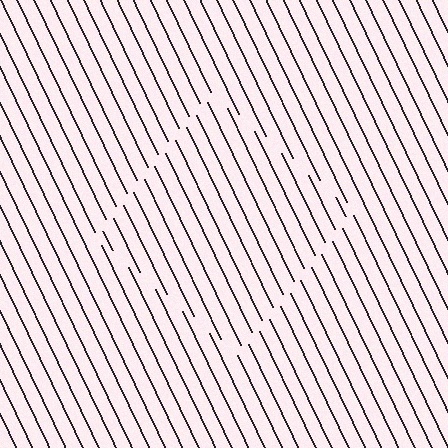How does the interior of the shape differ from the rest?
The interior of the shape contains the same grating, shifted by half a period — the contour is defined by the phase discontinuity where line-ends from the inner and outer gratings abut.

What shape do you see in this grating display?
An illusory square. The interior of the shape contains the same grating, shifted by half a period — the contour is defined by the phase discontinuity where line-ends from the inner and outer gratings abut.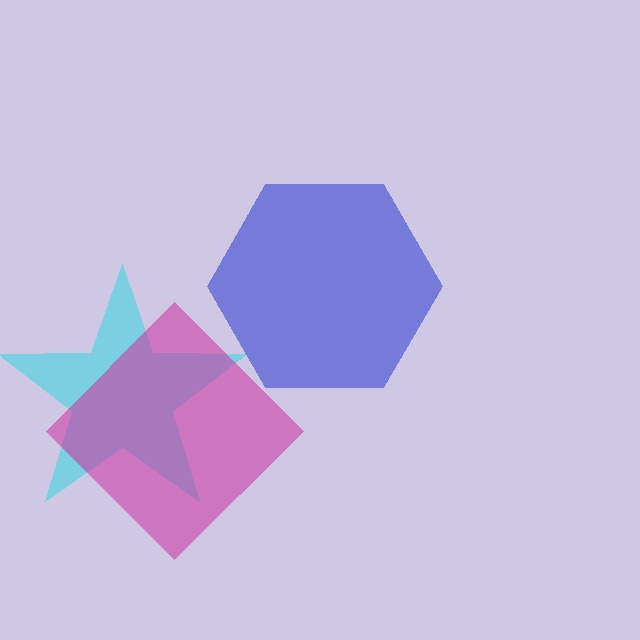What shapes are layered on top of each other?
The layered shapes are: a cyan star, a blue hexagon, a magenta diamond.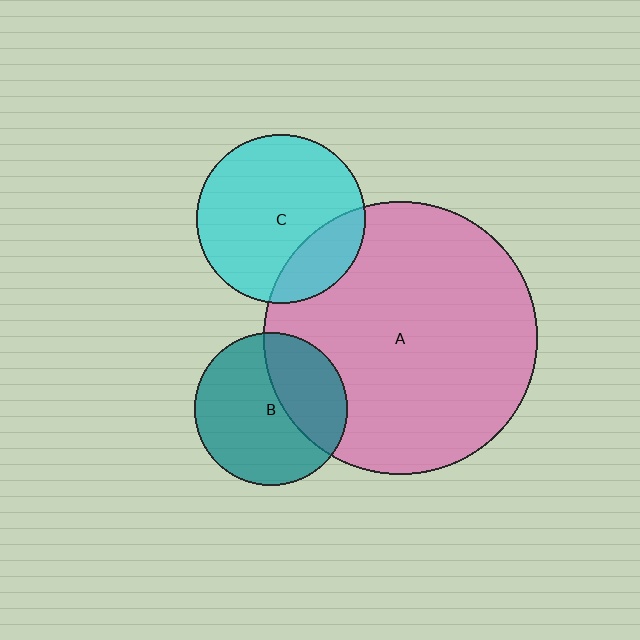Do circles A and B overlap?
Yes.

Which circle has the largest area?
Circle A (pink).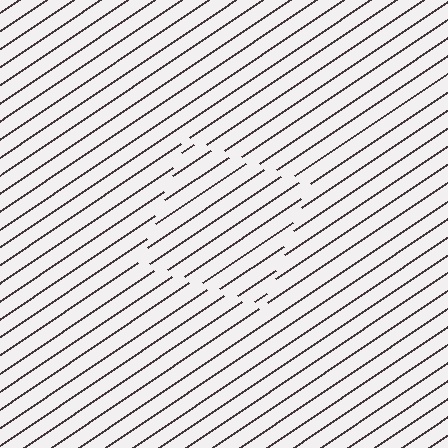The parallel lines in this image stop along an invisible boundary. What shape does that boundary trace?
An illusory square. The interior of the shape contains the same grating, shifted by half a period — the contour is defined by the phase discontinuity where line-ends from the inner and outer gratings abut.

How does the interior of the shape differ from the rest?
The interior of the shape contains the same grating, shifted by half a period — the contour is defined by the phase discontinuity where line-ends from the inner and outer gratings abut.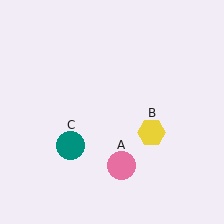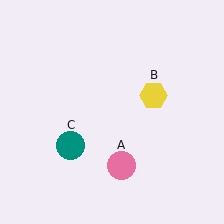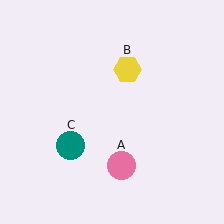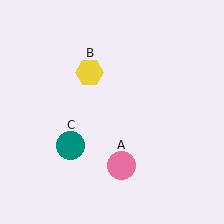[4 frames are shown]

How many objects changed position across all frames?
1 object changed position: yellow hexagon (object B).